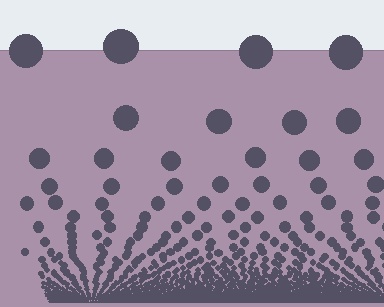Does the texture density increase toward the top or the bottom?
Density increases toward the bottom.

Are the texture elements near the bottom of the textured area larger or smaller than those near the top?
Smaller. The gradient is inverted — elements near the bottom are smaller and denser.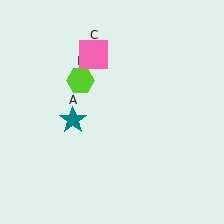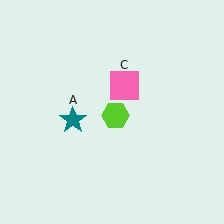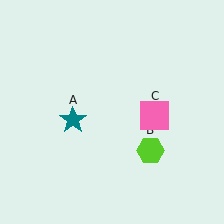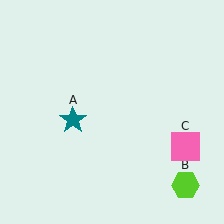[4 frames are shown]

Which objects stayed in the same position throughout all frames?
Teal star (object A) remained stationary.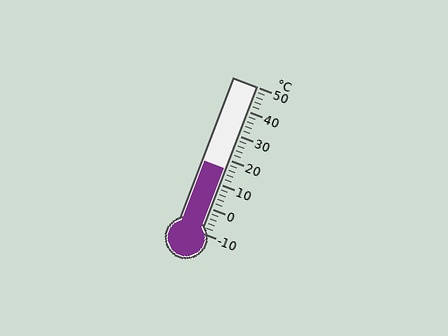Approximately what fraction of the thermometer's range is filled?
The thermometer is filled to approximately 45% of its range.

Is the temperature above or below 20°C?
The temperature is below 20°C.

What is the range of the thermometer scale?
The thermometer scale ranges from -10°C to 50°C.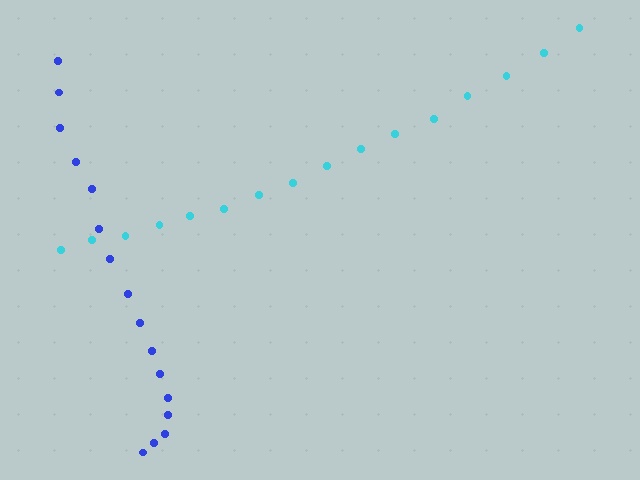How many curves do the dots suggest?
There are 2 distinct paths.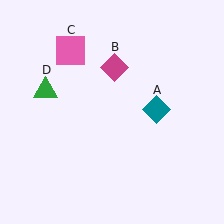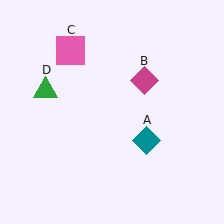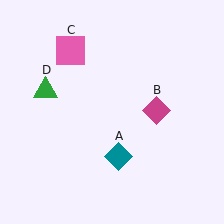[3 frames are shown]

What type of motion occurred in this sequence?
The teal diamond (object A), magenta diamond (object B) rotated clockwise around the center of the scene.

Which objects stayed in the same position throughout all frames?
Pink square (object C) and green triangle (object D) remained stationary.